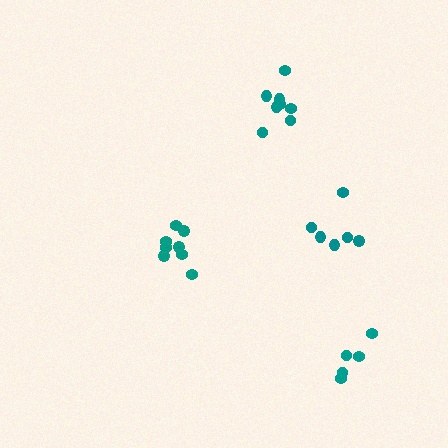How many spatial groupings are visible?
There are 4 spatial groupings.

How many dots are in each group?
Group 1: 6 dots, Group 2: 5 dots, Group 3: 8 dots, Group 4: 8 dots (27 total).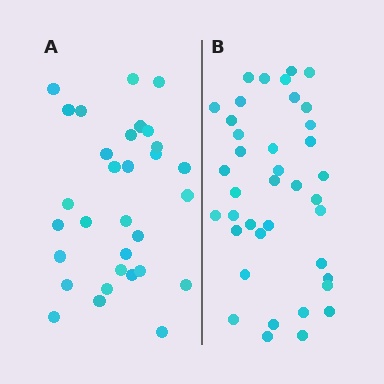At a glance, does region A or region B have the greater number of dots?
Region B (the right region) has more dots.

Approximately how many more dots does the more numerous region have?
Region B has roughly 8 or so more dots than region A.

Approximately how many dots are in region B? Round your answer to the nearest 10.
About 40 dots. (The exact count is 39, which rounds to 40.)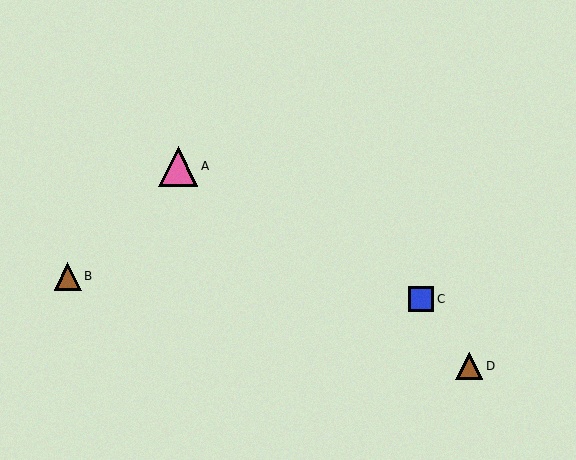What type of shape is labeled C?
Shape C is a blue square.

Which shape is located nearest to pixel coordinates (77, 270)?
The brown triangle (labeled B) at (68, 277) is nearest to that location.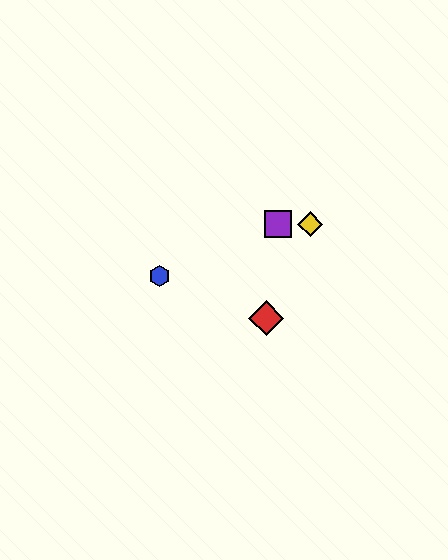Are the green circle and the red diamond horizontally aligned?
No, the green circle is at y≈224 and the red diamond is at y≈318.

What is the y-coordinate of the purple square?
The purple square is at y≈224.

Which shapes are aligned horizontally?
The green circle, the yellow diamond, the purple square are aligned horizontally.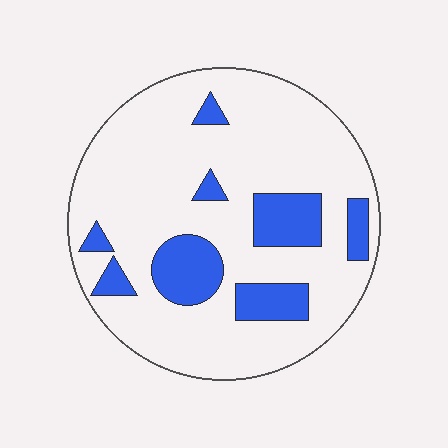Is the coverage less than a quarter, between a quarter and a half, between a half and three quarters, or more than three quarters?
Less than a quarter.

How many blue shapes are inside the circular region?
8.